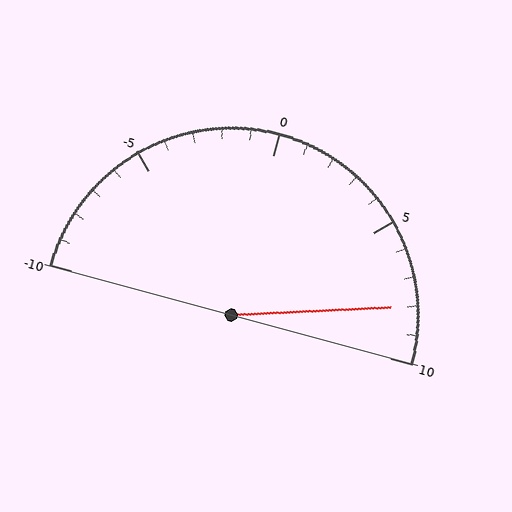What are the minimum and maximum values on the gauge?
The gauge ranges from -10 to 10.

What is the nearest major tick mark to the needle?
The nearest major tick mark is 10.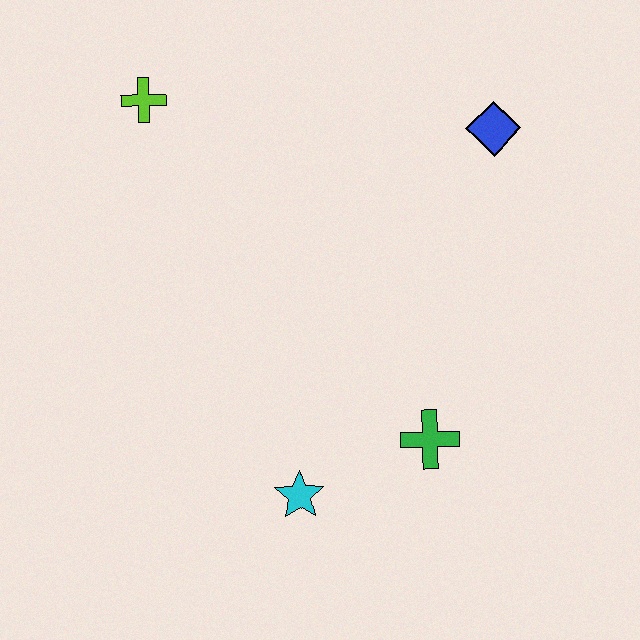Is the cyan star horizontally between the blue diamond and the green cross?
No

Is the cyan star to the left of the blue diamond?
Yes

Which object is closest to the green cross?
The cyan star is closest to the green cross.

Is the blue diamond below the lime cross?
Yes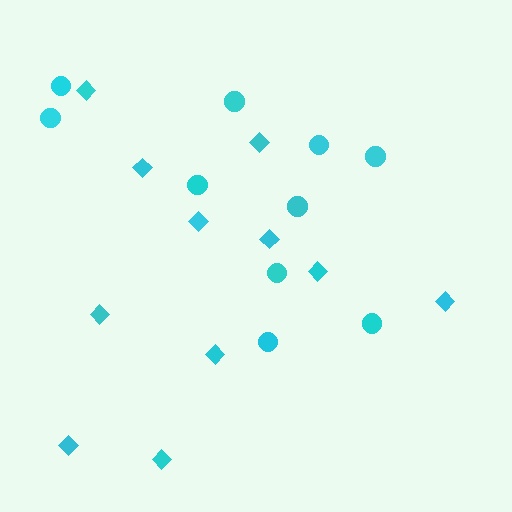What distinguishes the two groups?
There are 2 groups: one group of diamonds (11) and one group of circles (10).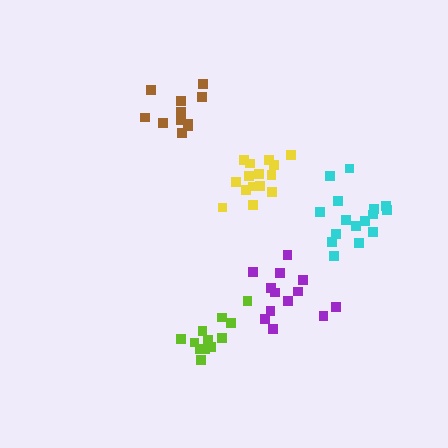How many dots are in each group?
Group 1: 15 dots, Group 2: 12 dots, Group 3: 16 dots, Group 4: 11 dots, Group 5: 13 dots (67 total).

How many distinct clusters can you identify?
There are 5 distinct clusters.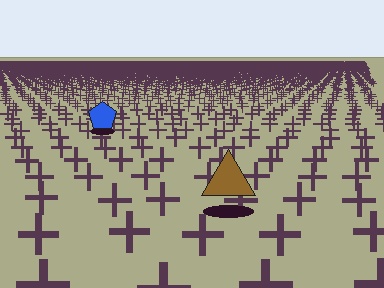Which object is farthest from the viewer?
The blue pentagon is farthest from the viewer. It appears smaller and the ground texture around it is denser.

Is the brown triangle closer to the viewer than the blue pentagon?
Yes. The brown triangle is closer — you can tell from the texture gradient: the ground texture is coarser near it.